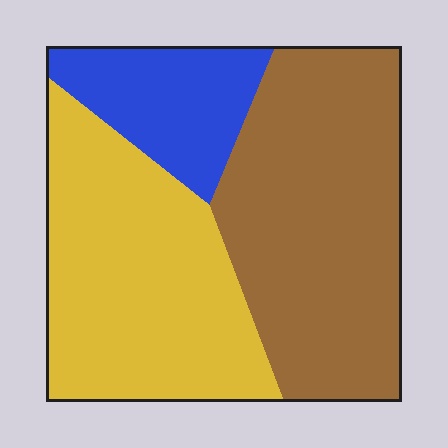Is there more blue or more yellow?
Yellow.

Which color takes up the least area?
Blue, at roughly 15%.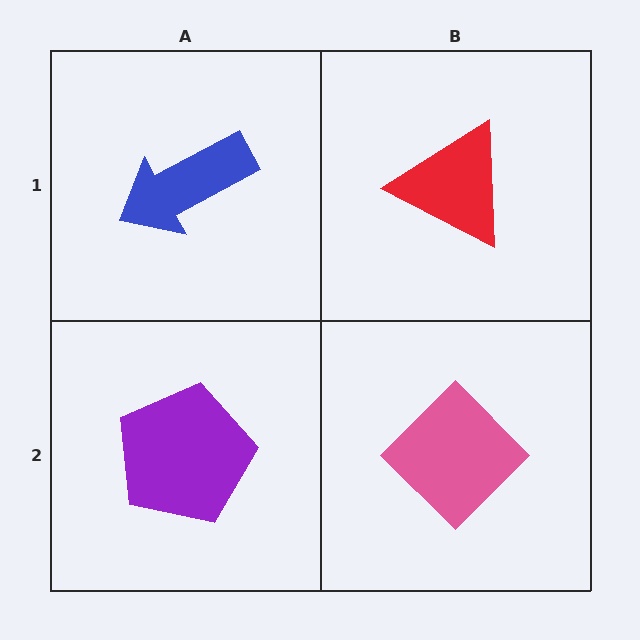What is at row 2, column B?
A pink diamond.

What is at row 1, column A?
A blue arrow.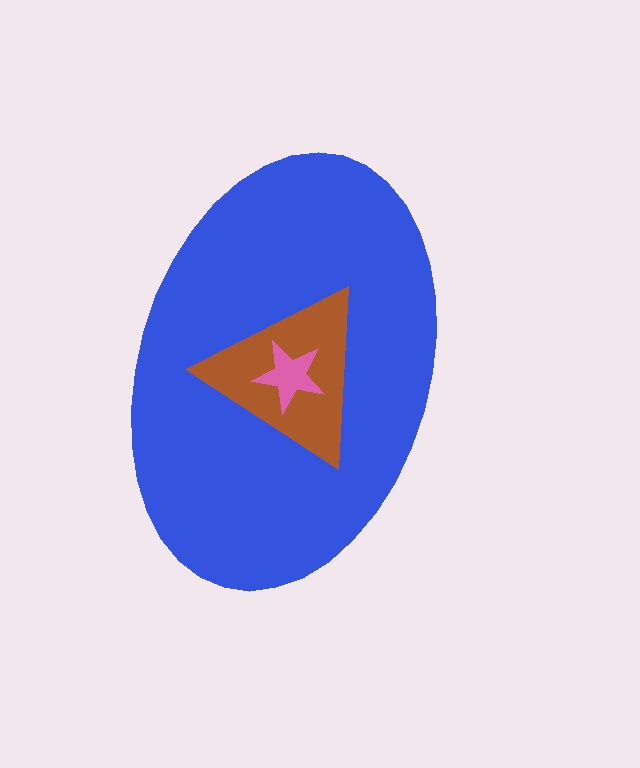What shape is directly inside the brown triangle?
The pink star.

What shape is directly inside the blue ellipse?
The brown triangle.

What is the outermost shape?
The blue ellipse.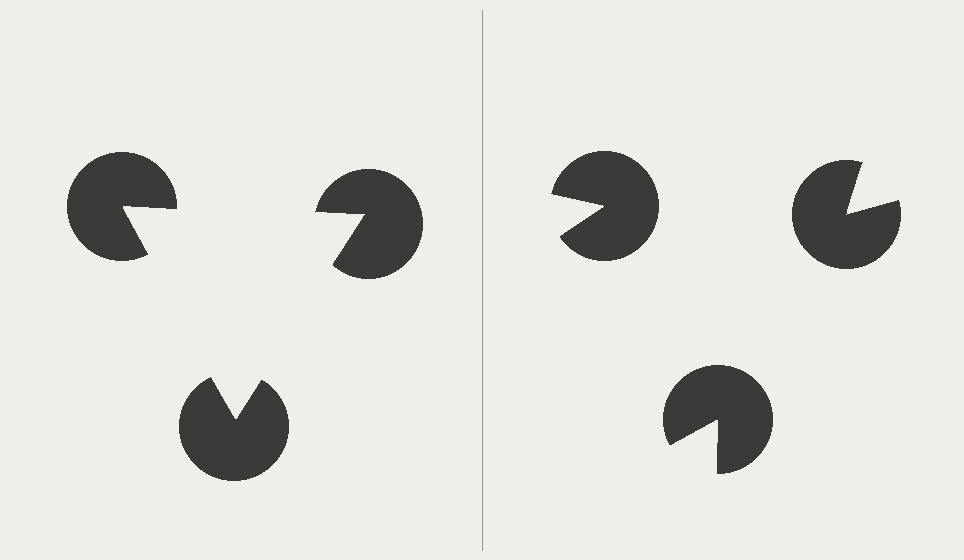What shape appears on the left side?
An illusory triangle.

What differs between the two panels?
The pac-man discs are positioned identically on both sides; only the wedge orientations differ. On the left they align to a triangle; on the right they are misaligned.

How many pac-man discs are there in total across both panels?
6 — 3 on each side.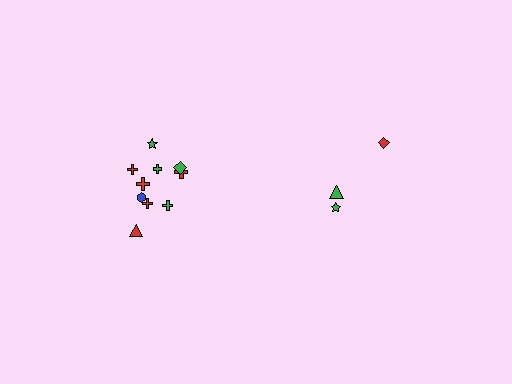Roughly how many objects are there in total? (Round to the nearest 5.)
Roughly 15 objects in total.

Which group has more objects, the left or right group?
The left group.